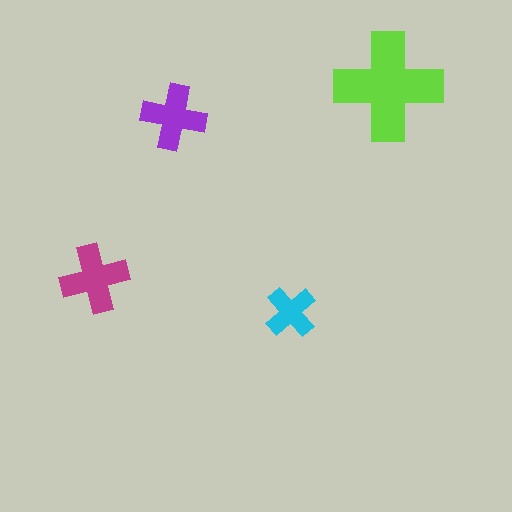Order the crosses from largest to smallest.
the lime one, the magenta one, the purple one, the cyan one.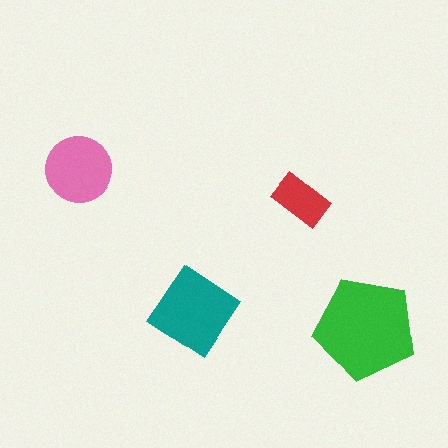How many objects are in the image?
There are 4 objects in the image.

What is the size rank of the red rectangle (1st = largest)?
4th.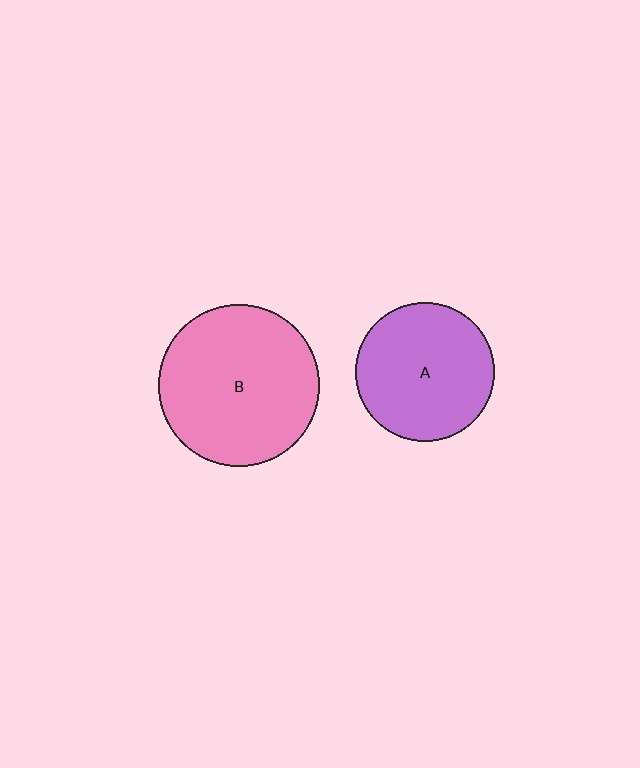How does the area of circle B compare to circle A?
Approximately 1.3 times.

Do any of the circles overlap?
No, none of the circles overlap.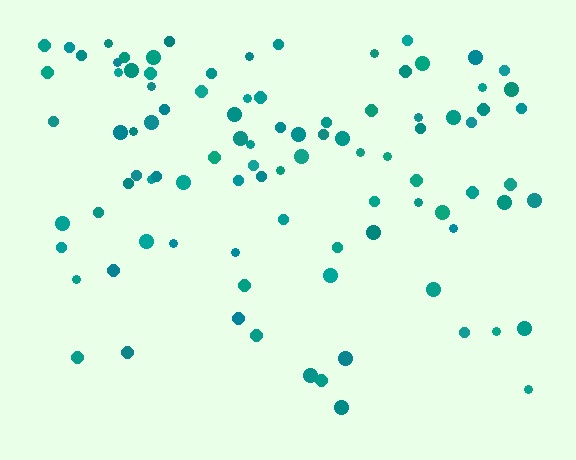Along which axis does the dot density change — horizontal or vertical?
Vertical.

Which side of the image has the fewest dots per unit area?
The bottom.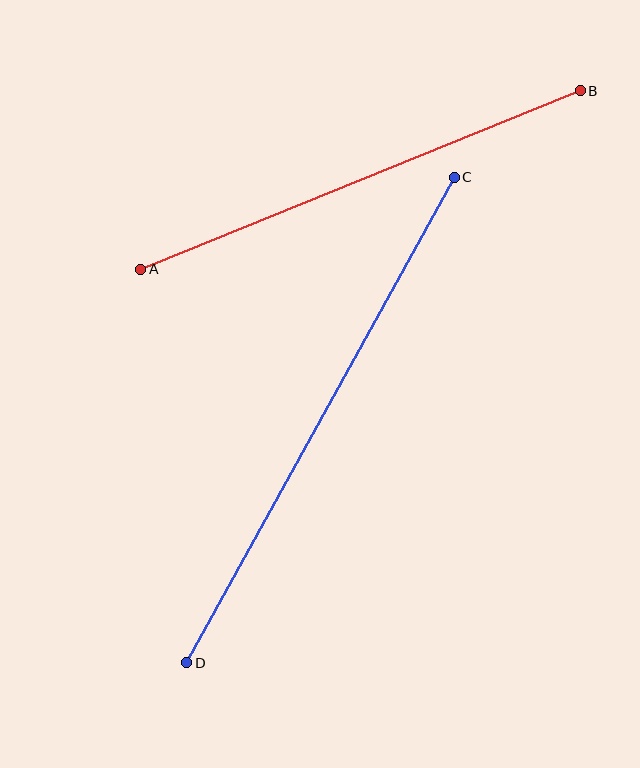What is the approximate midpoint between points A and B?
The midpoint is at approximately (360, 180) pixels.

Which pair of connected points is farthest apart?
Points C and D are farthest apart.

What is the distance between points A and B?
The distance is approximately 474 pixels.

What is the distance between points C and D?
The distance is approximately 554 pixels.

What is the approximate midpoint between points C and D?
The midpoint is at approximately (321, 420) pixels.